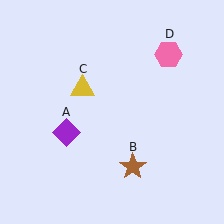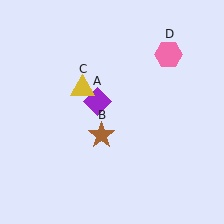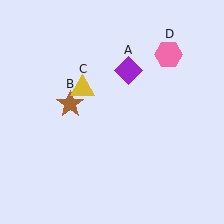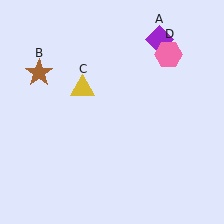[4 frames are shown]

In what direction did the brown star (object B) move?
The brown star (object B) moved up and to the left.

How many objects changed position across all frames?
2 objects changed position: purple diamond (object A), brown star (object B).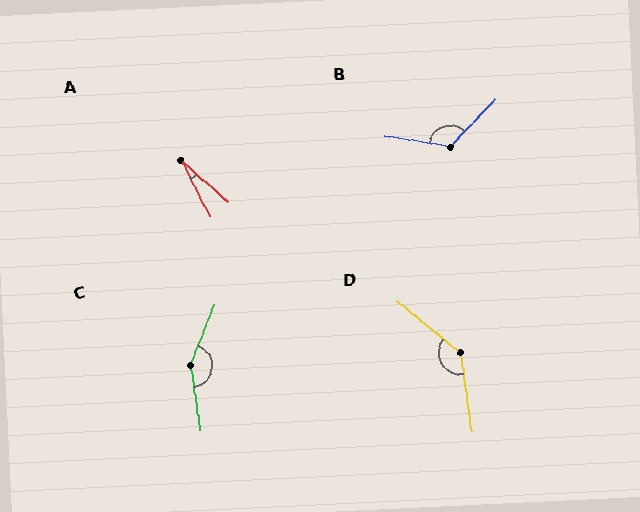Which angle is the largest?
C, at approximately 149 degrees.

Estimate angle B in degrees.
Approximately 124 degrees.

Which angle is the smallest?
A, at approximately 22 degrees.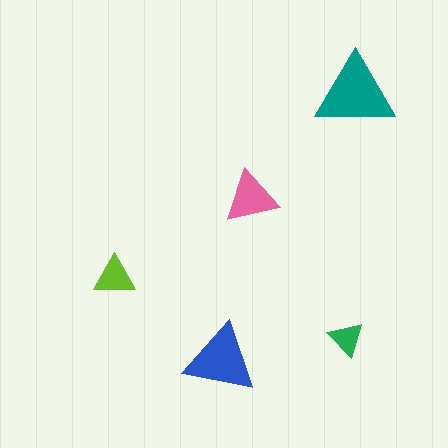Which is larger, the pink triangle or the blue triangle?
The blue one.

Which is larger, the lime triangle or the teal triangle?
The teal one.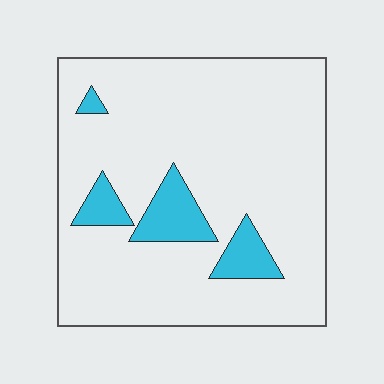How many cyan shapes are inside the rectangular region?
4.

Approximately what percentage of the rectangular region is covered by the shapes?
Approximately 10%.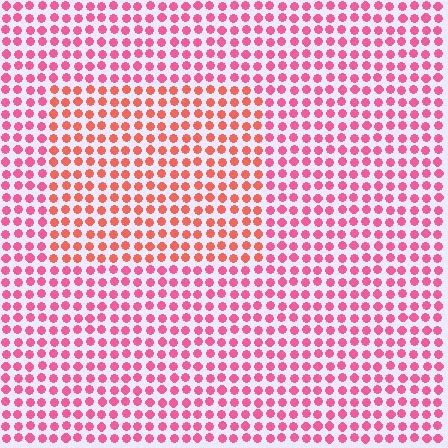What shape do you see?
I see a rectangle.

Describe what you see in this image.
The image is filled with small pink elements in a uniform arrangement. A rectangle-shaped region is visible where the elements are tinted to a slightly different hue, forming a subtle color boundary.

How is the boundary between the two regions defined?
The boundary is defined purely by a slight shift in hue (about 30 degrees). Spacing, size, and orientation are identical on both sides.